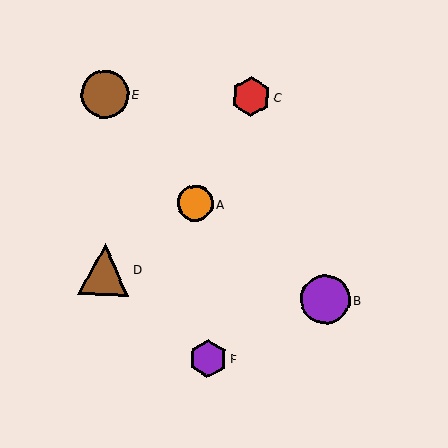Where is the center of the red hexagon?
The center of the red hexagon is at (251, 97).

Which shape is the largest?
The brown triangle (labeled D) is the largest.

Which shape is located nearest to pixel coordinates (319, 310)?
The purple circle (labeled B) at (325, 300) is nearest to that location.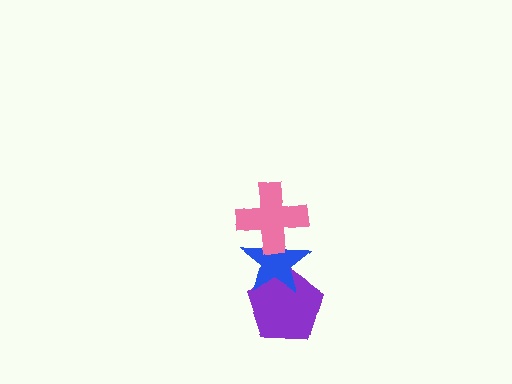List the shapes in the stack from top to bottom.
From top to bottom: the pink cross, the blue star, the purple pentagon.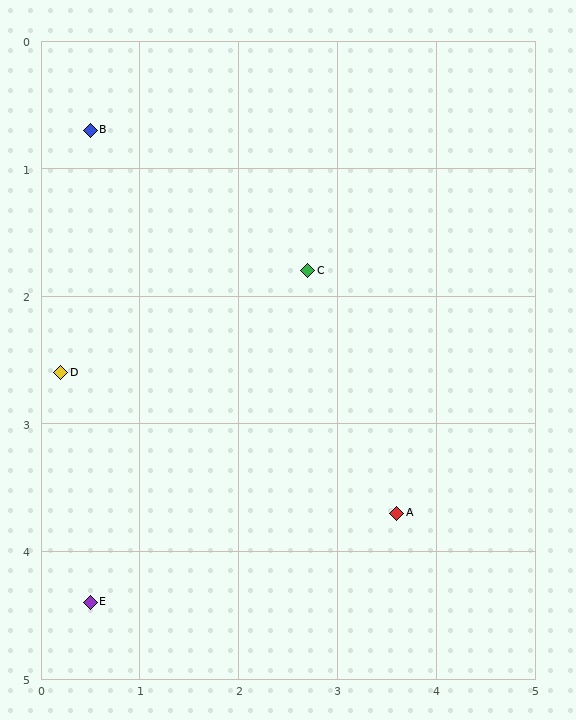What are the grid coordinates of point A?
Point A is at approximately (3.6, 3.7).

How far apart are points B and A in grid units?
Points B and A are about 4.3 grid units apart.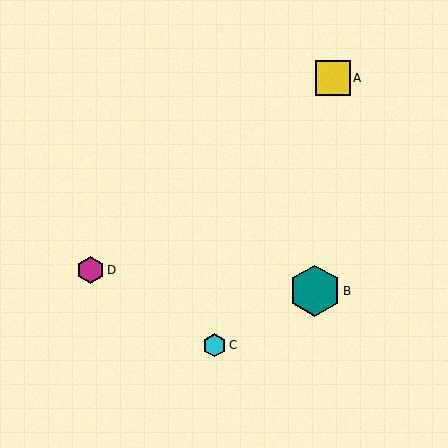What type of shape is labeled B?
Shape B is a teal hexagon.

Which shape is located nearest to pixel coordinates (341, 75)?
The yellow square (labeled A) at (333, 78) is nearest to that location.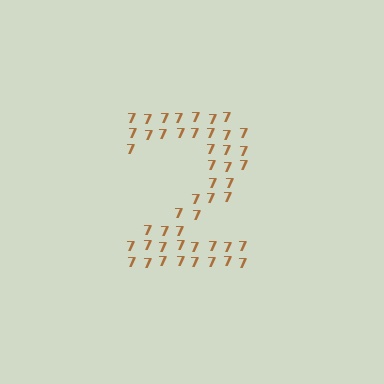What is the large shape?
The large shape is the digit 2.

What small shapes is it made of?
It is made of small digit 7's.